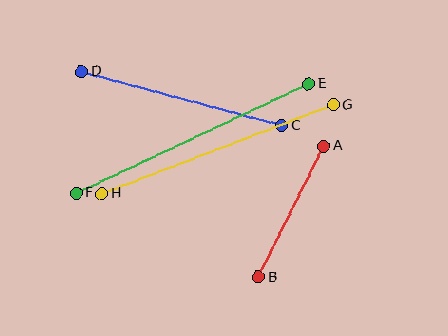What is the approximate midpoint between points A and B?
The midpoint is at approximately (291, 211) pixels.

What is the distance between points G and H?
The distance is approximately 247 pixels.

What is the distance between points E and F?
The distance is approximately 256 pixels.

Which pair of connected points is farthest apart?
Points E and F are farthest apart.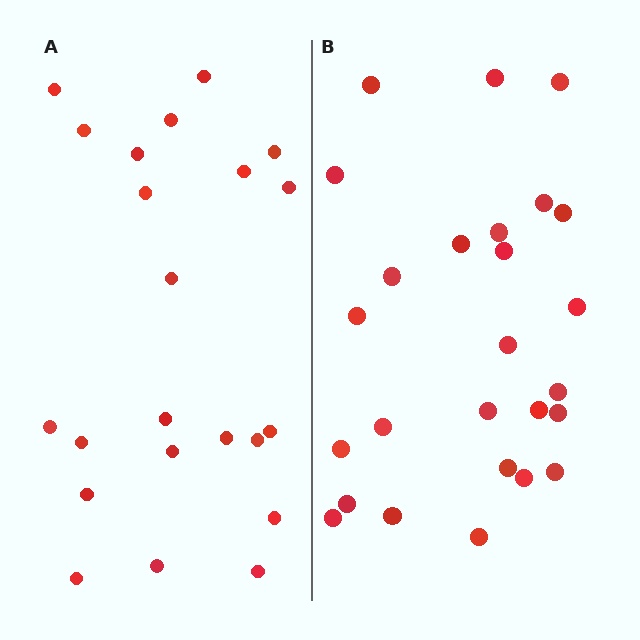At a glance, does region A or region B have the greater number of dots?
Region B (the right region) has more dots.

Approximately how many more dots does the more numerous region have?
Region B has about 4 more dots than region A.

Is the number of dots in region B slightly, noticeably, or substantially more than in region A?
Region B has only slightly more — the two regions are fairly close. The ratio is roughly 1.2 to 1.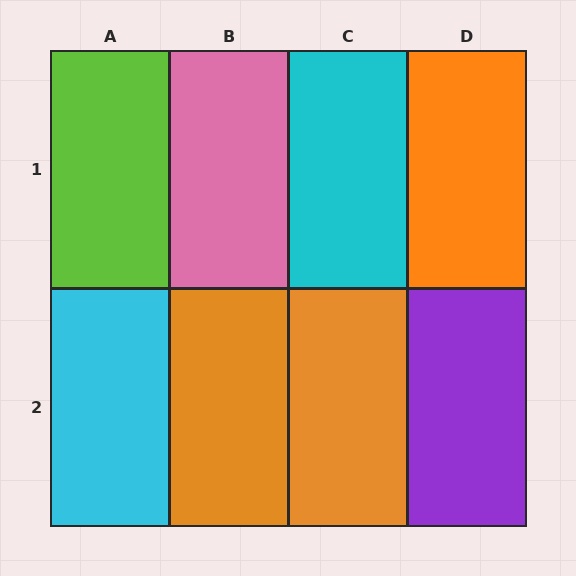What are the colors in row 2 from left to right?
Cyan, orange, orange, purple.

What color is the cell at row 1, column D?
Orange.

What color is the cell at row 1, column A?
Lime.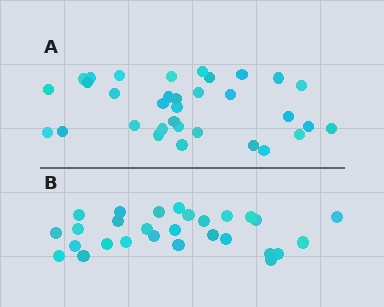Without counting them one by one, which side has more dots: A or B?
Region A (the top region) has more dots.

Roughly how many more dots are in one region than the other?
Region A has about 5 more dots than region B.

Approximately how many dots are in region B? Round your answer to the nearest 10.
About 30 dots. (The exact count is 28, which rounds to 30.)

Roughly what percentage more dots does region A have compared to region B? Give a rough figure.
About 20% more.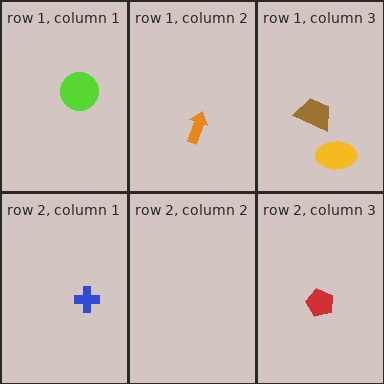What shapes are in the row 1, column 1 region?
The lime circle.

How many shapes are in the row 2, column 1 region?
1.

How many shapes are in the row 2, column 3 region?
1.